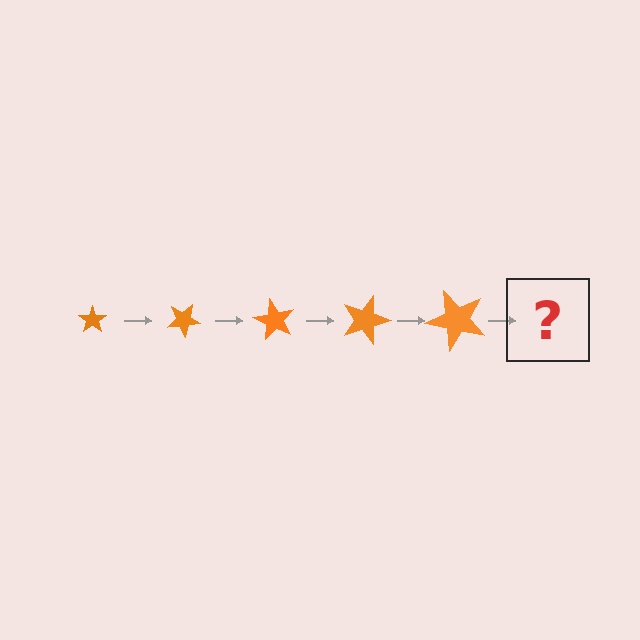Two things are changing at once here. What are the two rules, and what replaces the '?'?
The two rules are that the star grows larger each step and it rotates 30 degrees each step. The '?' should be a star, larger than the previous one and rotated 150 degrees from the start.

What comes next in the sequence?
The next element should be a star, larger than the previous one and rotated 150 degrees from the start.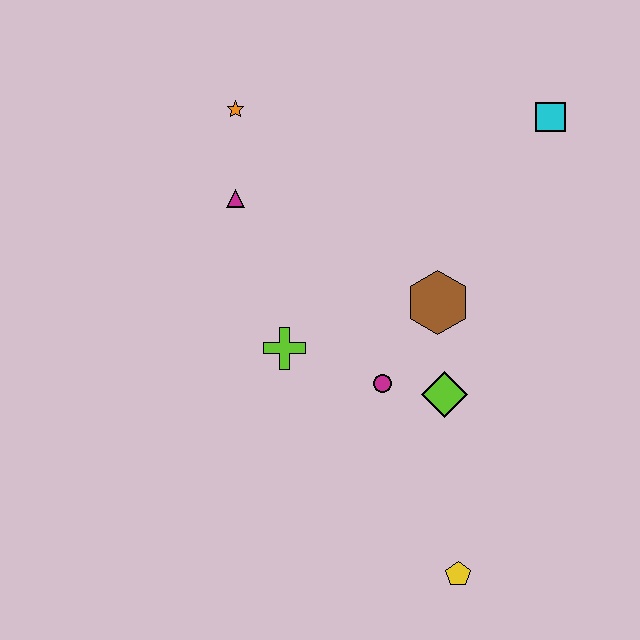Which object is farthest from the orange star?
The yellow pentagon is farthest from the orange star.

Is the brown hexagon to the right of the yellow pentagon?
No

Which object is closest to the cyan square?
The brown hexagon is closest to the cyan square.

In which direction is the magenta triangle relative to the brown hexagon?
The magenta triangle is to the left of the brown hexagon.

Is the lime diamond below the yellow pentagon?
No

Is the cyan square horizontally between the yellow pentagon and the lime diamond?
No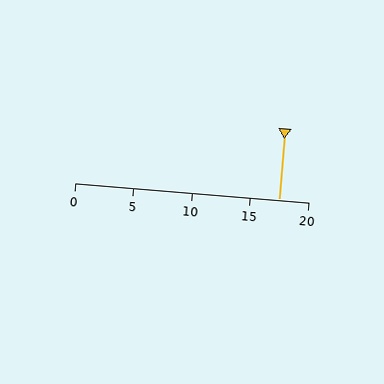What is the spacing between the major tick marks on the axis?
The major ticks are spaced 5 apart.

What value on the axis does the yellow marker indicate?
The marker indicates approximately 17.5.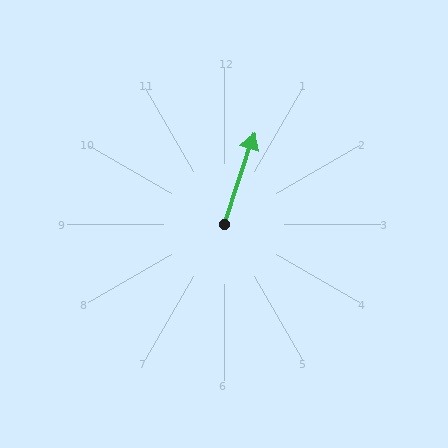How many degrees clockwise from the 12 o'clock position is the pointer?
Approximately 18 degrees.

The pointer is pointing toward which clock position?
Roughly 1 o'clock.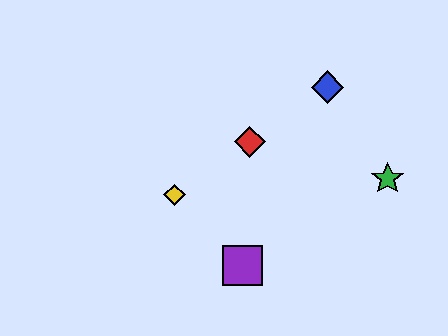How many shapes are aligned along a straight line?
3 shapes (the red diamond, the blue diamond, the yellow diamond) are aligned along a straight line.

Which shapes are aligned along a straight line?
The red diamond, the blue diamond, the yellow diamond are aligned along a straight line.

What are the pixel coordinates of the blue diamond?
The blue diamond is at (327, 87).